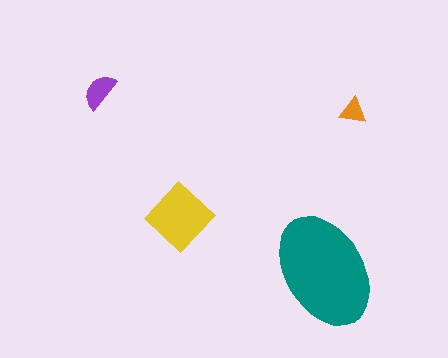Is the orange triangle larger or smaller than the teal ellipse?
Smaller.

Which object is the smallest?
The orange triangle.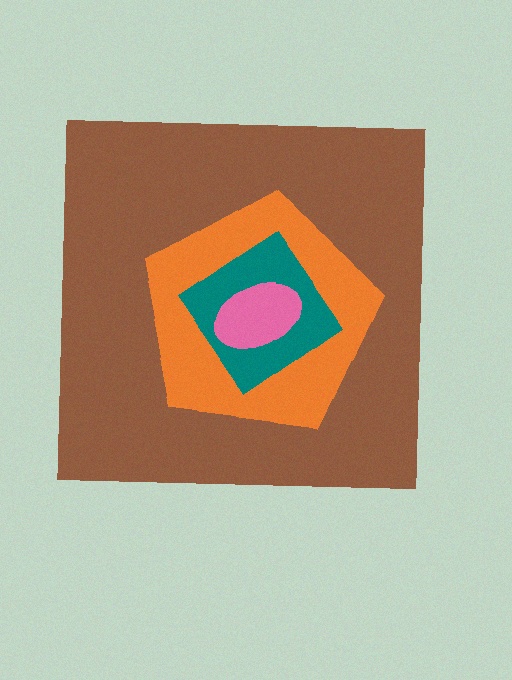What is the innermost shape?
The pink ellipse.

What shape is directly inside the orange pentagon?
The teal diamond.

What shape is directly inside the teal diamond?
The pink ellipse.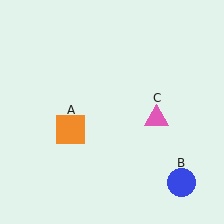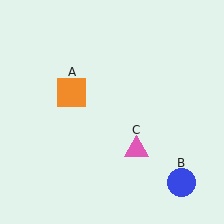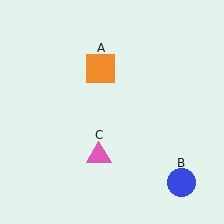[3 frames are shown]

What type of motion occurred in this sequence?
The orange square (object A), pink triangle (object C) rotated clockwise around the center of the scene.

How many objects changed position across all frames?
2 objects changed position: orange square (object A), pink triangle (object C).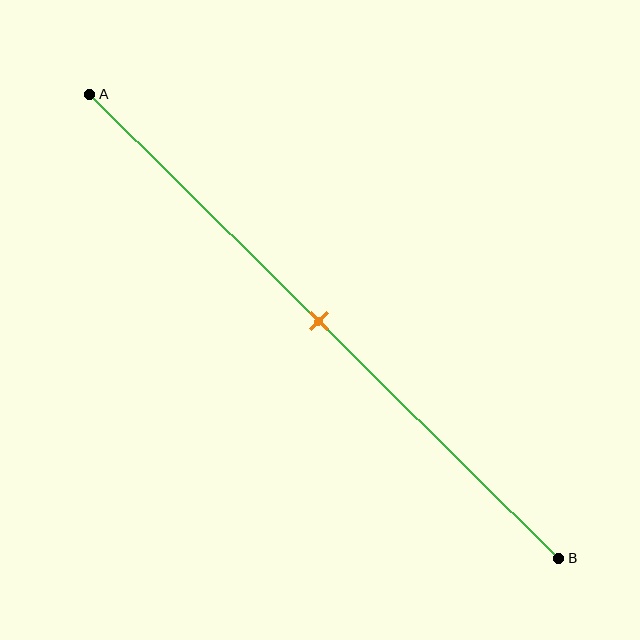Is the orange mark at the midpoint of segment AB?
Yes, the mark is approximately at the midpoint.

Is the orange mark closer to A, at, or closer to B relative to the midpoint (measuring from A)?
The orange mark is approximately at the midpoint of segment AB.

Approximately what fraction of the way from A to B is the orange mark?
The orange mark is approximately 50% of the way from A to B.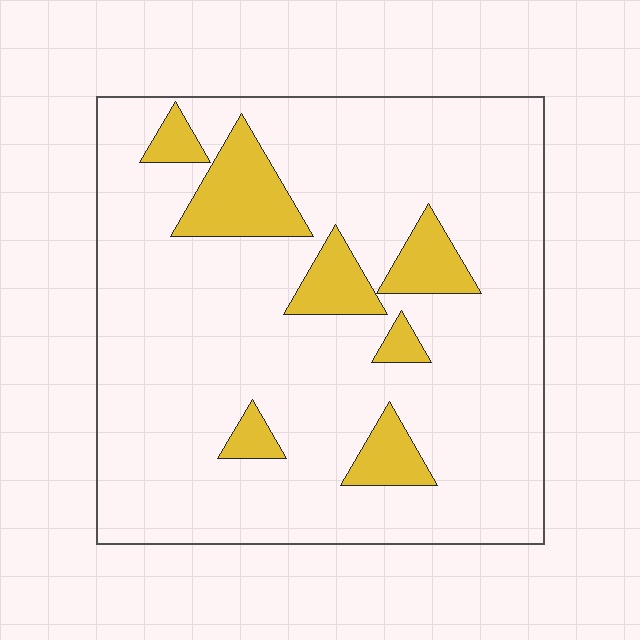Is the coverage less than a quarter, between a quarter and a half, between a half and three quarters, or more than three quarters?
Less than a quarter.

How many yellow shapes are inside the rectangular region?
7.